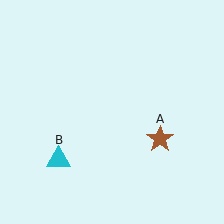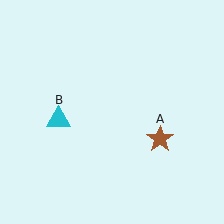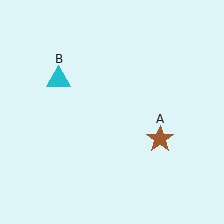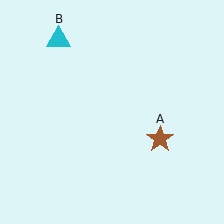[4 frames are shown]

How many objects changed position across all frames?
1 object changed position: cyan triangle (object B).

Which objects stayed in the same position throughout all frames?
Brown star (object A) remained stationary.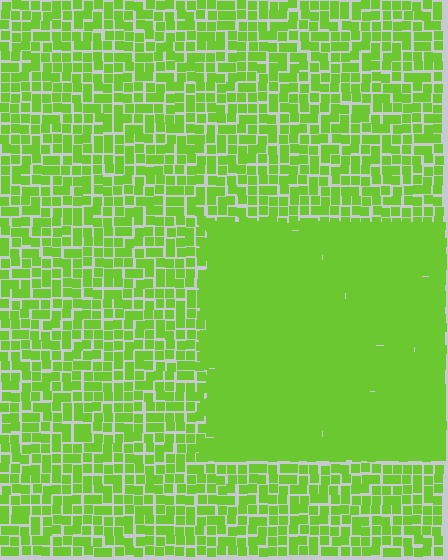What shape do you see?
I see a rectangle.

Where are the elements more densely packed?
The elements are more densely packed inside the rectangle boundary.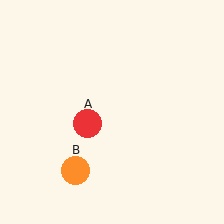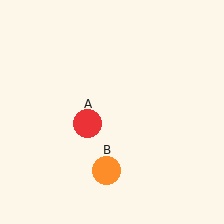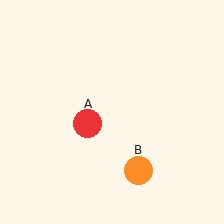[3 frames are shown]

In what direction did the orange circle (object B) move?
The orange circle (object B) moved right.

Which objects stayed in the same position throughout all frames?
Red circle (object A) remained stationary.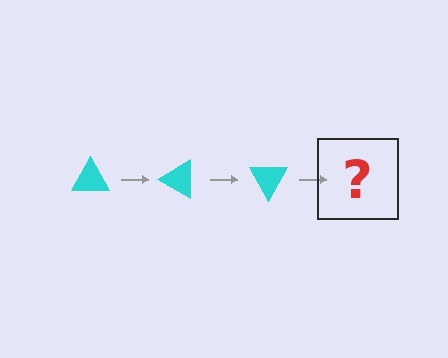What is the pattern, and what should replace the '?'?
The pattern is that the triangle rotates 30 degrees each step. The '?' should be a cyan triangle rotated 90 degrees.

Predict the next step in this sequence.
The next step is a cyan triangle rotated 90 degrees.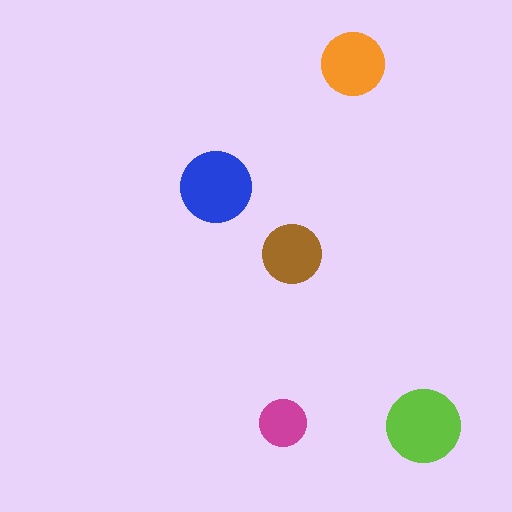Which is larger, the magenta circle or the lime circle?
The lime one.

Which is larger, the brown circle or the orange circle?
The orange one.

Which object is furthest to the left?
The blue circle is leftmost.